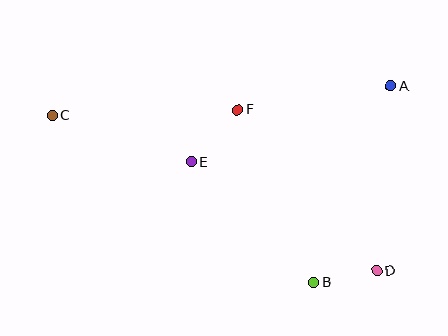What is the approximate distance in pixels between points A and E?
The distance between A and E is approximately 214 pixels.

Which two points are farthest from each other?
Points C and D are farthest from each other.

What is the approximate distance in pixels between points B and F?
The distance between B and F is approximately 188 pixels.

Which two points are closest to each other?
Points B and D are closest to each other.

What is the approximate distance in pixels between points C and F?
The distance between C and F is approximately 185 pixels.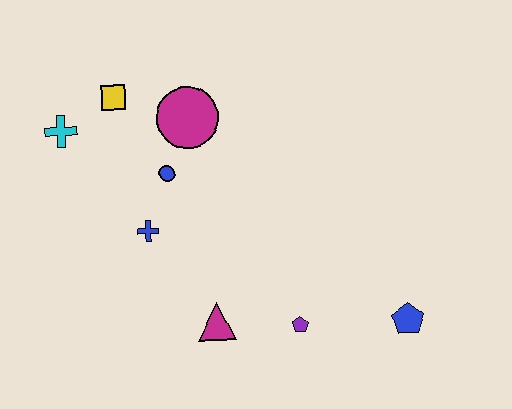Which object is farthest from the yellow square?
The blue pentagon is farthest from the yellow square.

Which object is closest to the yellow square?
The cyan cross is closest to the yellow square.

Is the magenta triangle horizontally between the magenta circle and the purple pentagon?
Yes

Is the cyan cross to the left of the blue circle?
Yes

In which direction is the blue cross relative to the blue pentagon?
The blue cross is to the left of the blue pentagon.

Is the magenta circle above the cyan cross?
Yes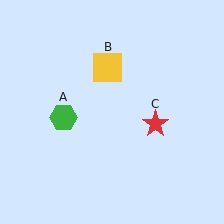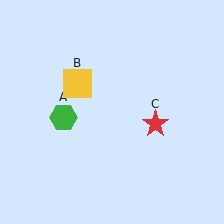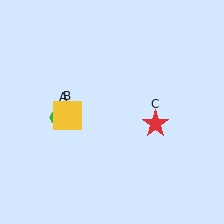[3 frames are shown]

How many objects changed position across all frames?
1 object changed position: yellow square (object B).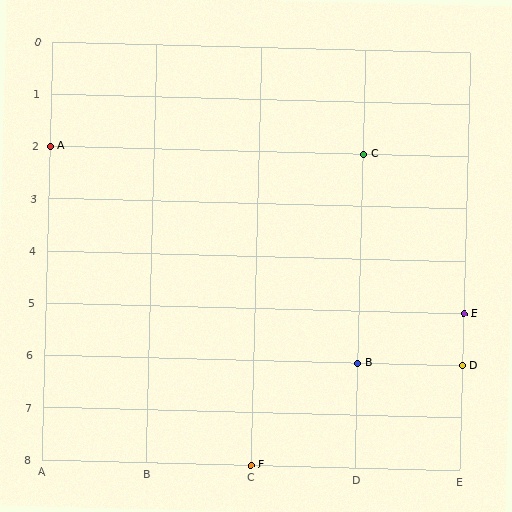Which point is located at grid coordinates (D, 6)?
Point B is at (D, 6).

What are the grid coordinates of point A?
Point A is at grid coordinates (A, 2).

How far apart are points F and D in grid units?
Points F and D are 2 columns and 2 rows apart (about 2.8 grid units diagonally).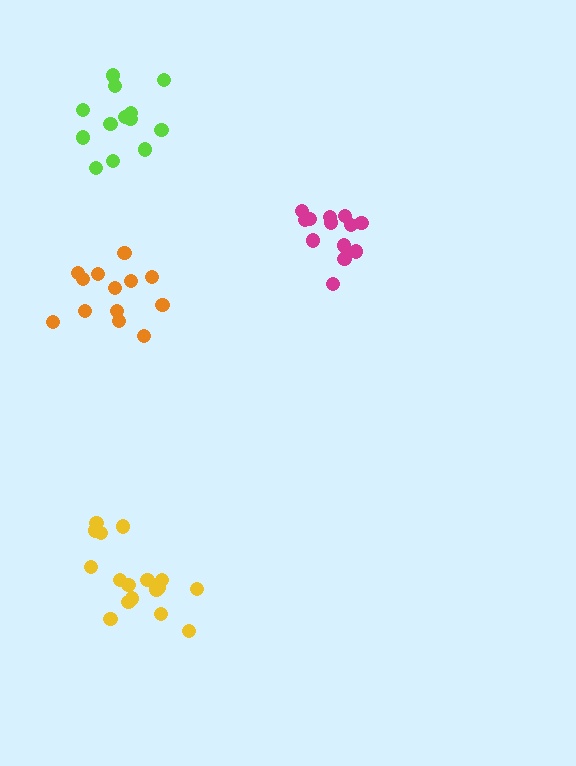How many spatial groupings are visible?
There are 4 spatial groupings.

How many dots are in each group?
Group 1: 13 dots, Group 2: 13 dots, Group 3: 14 dots, Group 4: 17 dots (57 total).